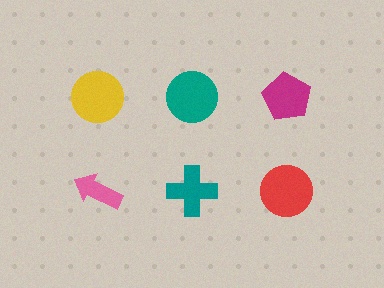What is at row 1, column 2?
A teal circle.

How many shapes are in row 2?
3 shapes.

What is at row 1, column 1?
A yellow circle.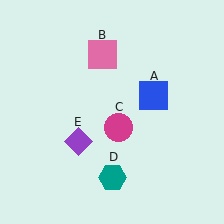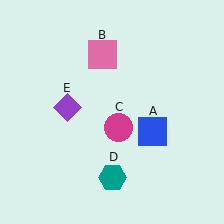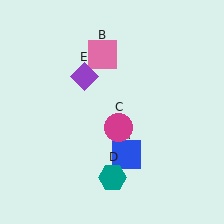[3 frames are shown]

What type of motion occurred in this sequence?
The blue square (object A), purple diamond (object E) rotated clockwise around the center of the scene.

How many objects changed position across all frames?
2 objects changed position: blue square (object A), purple diamond (object E).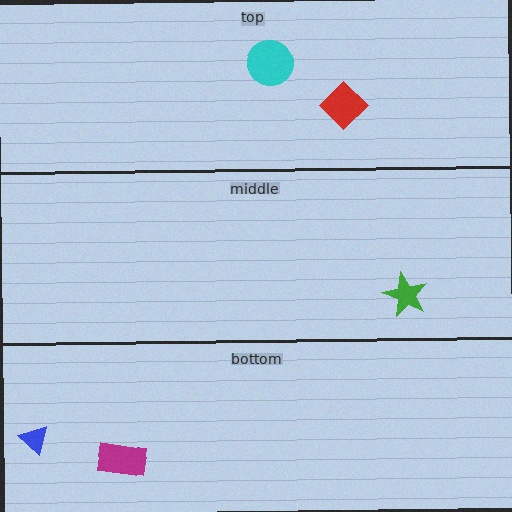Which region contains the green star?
The middle region.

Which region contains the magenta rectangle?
The bottom region.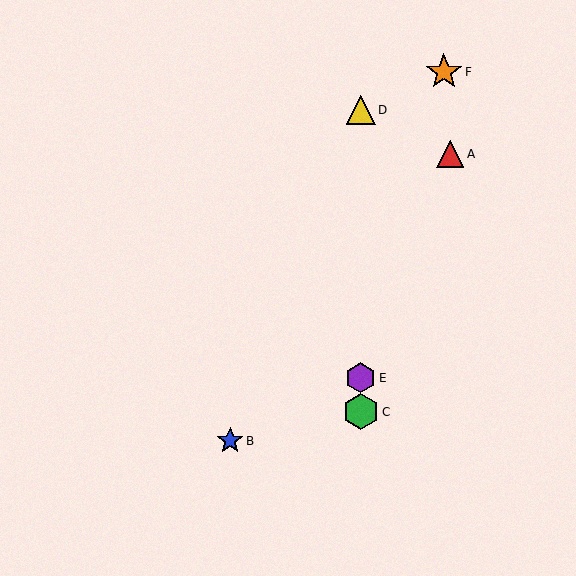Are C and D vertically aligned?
Yes, both are at x≈361.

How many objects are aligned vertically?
3 objects (C, D, E) are aligned vertically.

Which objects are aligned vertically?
Objects C, D, E are aligned vertically.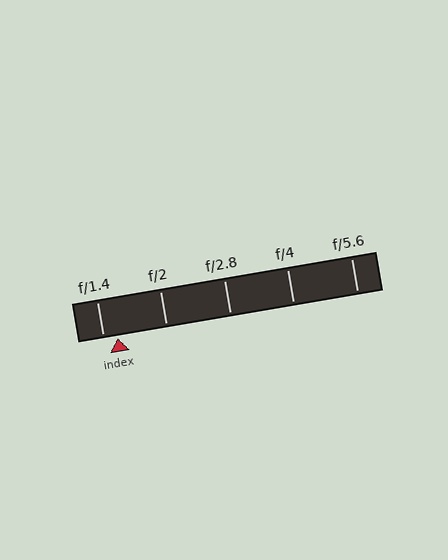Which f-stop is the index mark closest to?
The index mark is closest to f/1.4.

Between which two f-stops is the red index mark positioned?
The index mark is between f/1.4 and f/2.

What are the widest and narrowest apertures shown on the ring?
The widest aperture shown is f/1.4 and the narrowest is f/5.6.